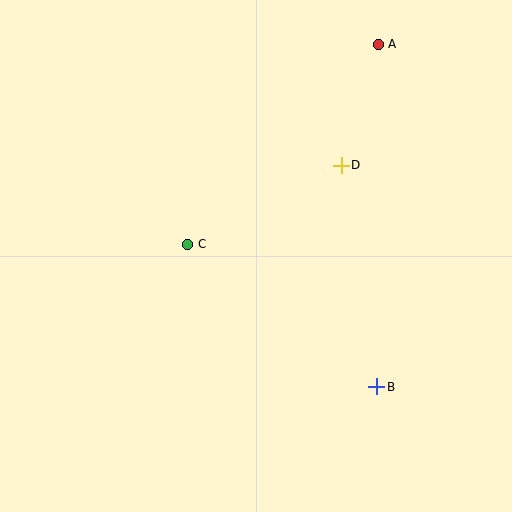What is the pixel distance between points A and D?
The distance between A and D is 127 pixels.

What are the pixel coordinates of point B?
Point B is at (377, 387).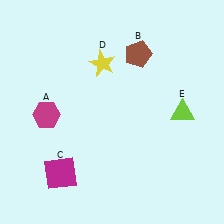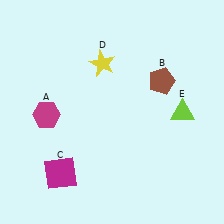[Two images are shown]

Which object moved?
The brown pentagon (B) moved down.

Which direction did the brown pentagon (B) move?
The brown pentagon (B) moved down.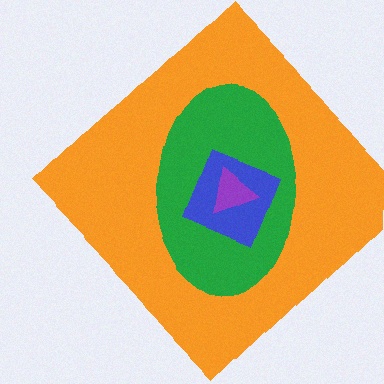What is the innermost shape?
The purple triangle.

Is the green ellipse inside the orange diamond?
Yes.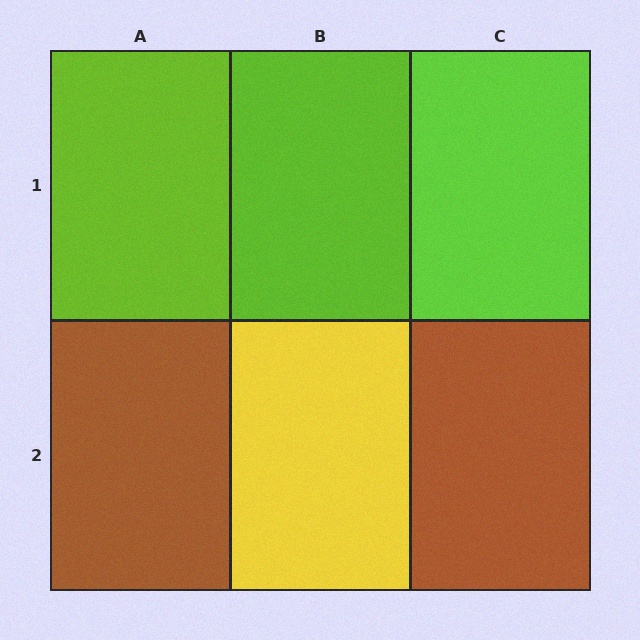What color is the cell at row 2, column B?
Yellow.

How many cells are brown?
2 cells are brown.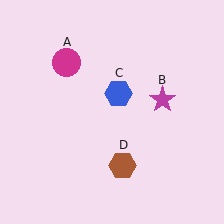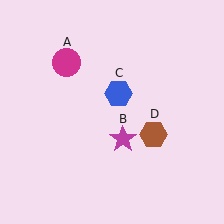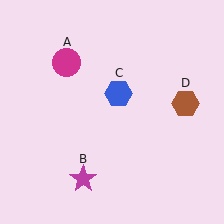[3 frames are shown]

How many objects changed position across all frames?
2 objects changed position: magenta star (object B), brown hexagon (object D).